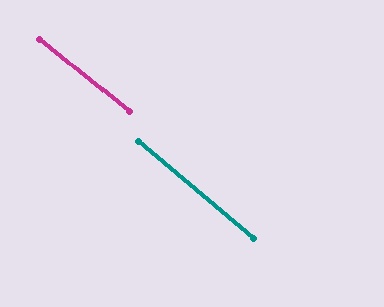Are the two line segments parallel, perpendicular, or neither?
Parallel — their directions differ by only 1.0°.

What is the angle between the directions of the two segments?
Approximately 1 degree.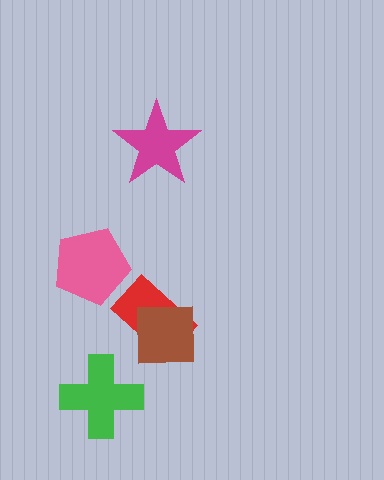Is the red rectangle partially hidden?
Yes, it is partially covered by another shape.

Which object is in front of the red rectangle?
The brown square is in front of the red rectangle.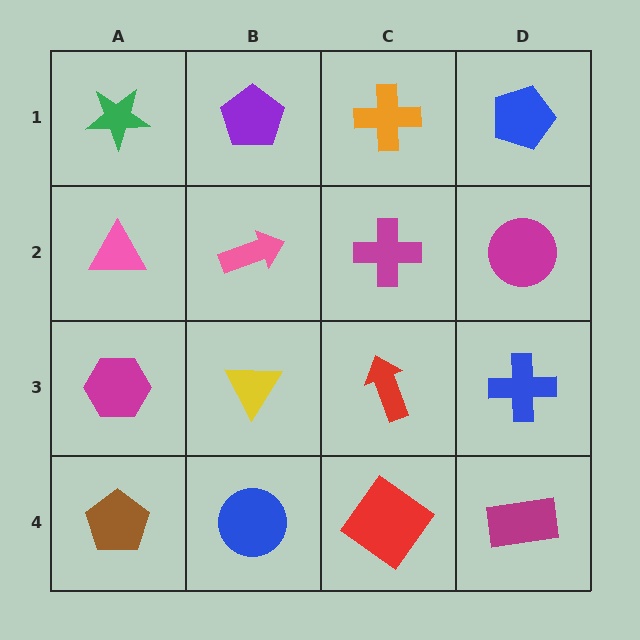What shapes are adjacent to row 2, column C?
An orange cross (row 1, column C), a red arrow (row 3, column C), a pink arrow (row 2, column B), a magenta circle (row 2, column D).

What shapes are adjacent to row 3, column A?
A pink triangle (row 2, column A), a brown pentagon (row 4, column A), a yellow triangle (row 3, column B).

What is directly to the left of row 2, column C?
A pink arrow.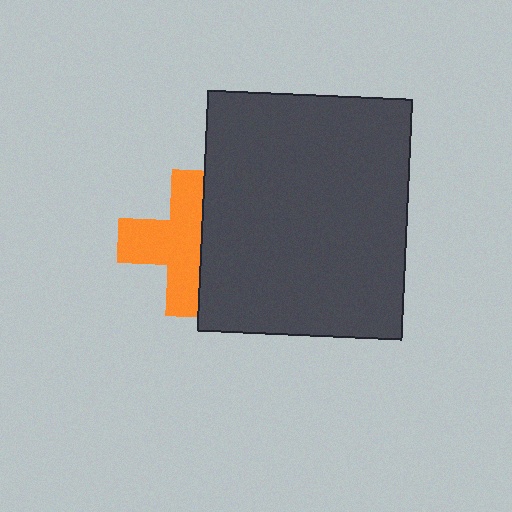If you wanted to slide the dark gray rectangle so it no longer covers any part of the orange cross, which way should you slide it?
Slide it right — that is the most direct way to separate the two shapes.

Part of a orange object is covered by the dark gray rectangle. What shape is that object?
It is a cross.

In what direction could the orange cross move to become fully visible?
The orange cross could move left. That would shift it out from behind the dark gray rectangle entirely.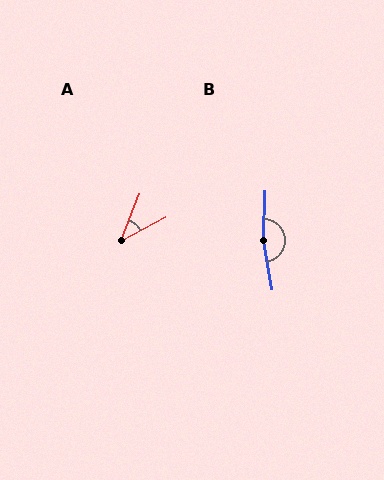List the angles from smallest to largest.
A (41°), B (169°).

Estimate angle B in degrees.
Approximately 169 degrees.